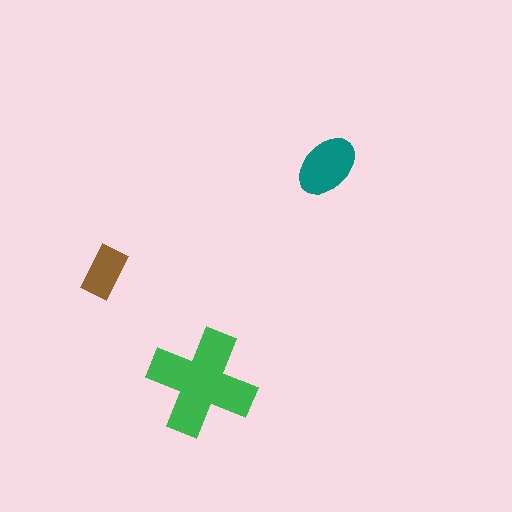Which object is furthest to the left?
The brown rectangle is leftmost.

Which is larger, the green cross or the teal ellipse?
The green cross.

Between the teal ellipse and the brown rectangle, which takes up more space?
The teal ellipse.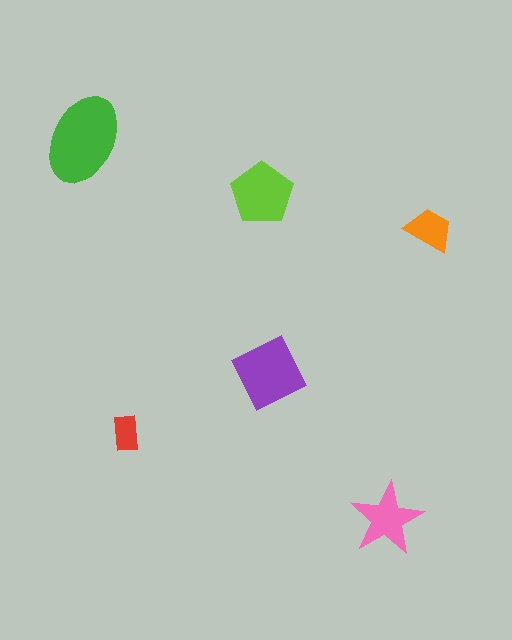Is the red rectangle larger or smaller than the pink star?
Smaller.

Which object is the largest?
The green ellipse.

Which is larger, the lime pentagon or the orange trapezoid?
The lime pentagon.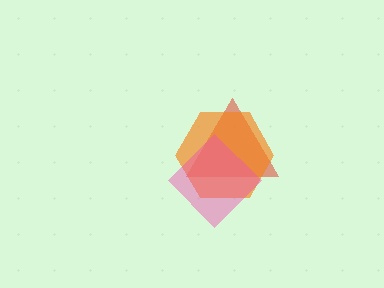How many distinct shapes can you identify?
There are 3 distinct shapes: a red triangle, an orange hexagon, a pink diamond.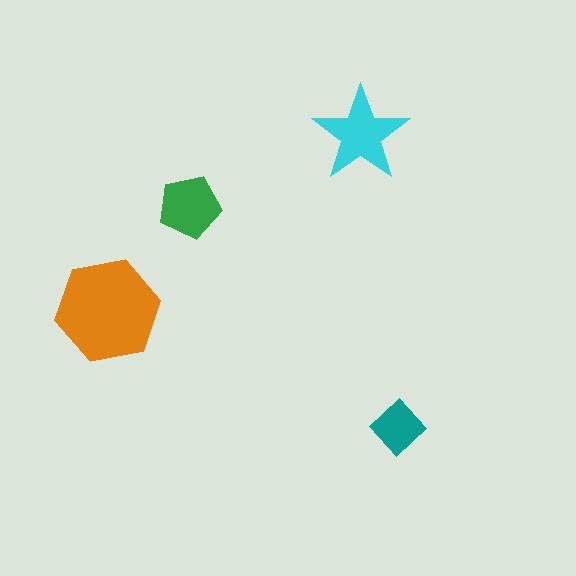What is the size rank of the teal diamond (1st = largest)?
4th.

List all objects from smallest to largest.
The teal diamond, the green pentagon, the cyan star, the orange hexagon.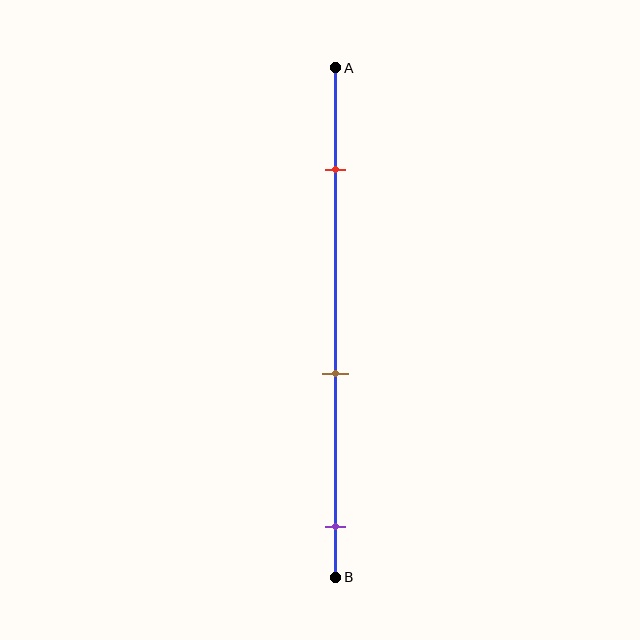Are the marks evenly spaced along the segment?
Yes, the marks are approximately evenly spaced.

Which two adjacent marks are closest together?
The brown and purple marks are the closest adjacent pair.